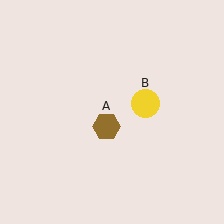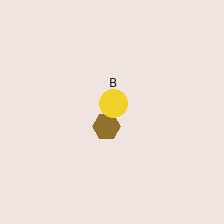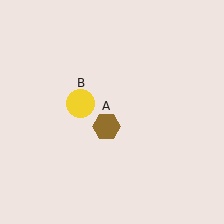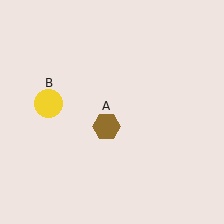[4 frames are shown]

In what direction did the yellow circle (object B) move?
The yellow circle (object B) moved left.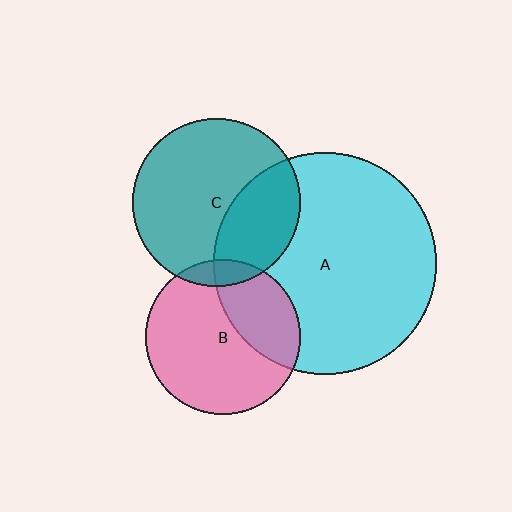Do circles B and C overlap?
Yes.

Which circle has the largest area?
Circle A (cyan).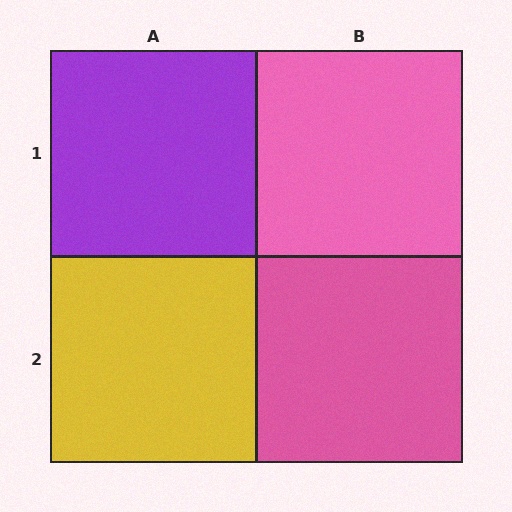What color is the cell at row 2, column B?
Pink.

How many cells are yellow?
1 cell is yellow.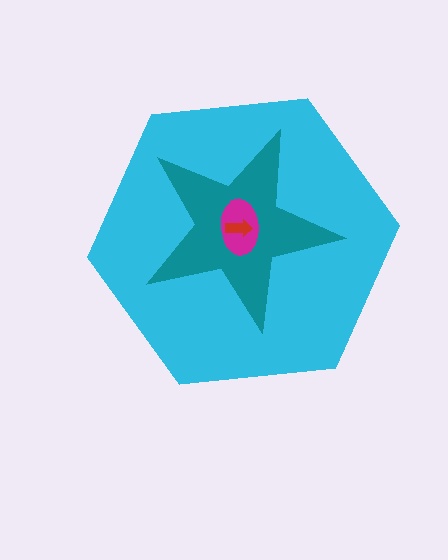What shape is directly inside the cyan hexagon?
The teal star.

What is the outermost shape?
The cyan hexagon.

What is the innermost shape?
The red arrow.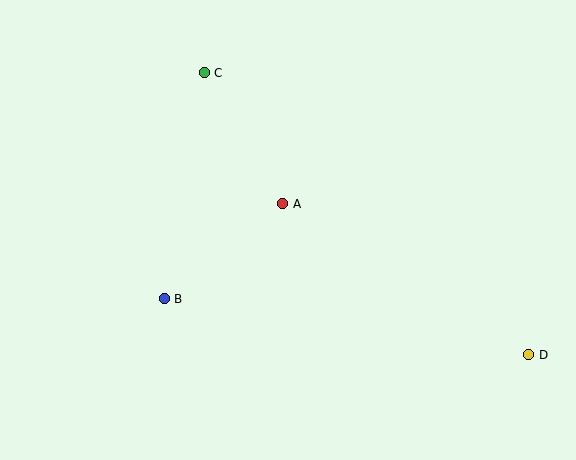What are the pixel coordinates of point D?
Point D is at (529, 355).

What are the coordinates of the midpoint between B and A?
The midpoint between B and A is at (224, 251).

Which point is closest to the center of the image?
Point A at (283, 204) is closest to the center.